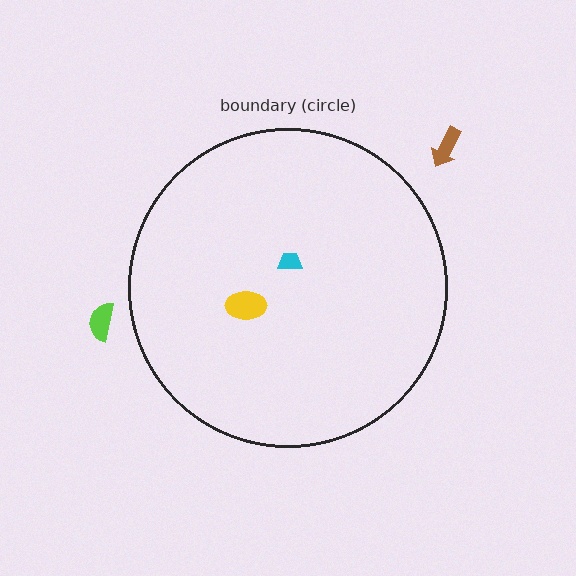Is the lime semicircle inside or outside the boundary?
Outside.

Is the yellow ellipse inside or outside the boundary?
Inside.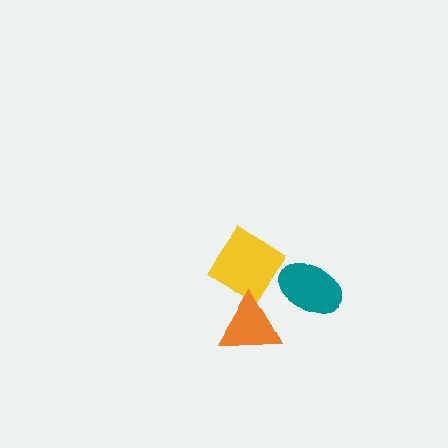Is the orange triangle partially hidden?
No, no other shape covers it.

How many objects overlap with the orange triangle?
1 object overlaps with the orange triangle.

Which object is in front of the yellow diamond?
The orange triangle is in front of the yellow diamond.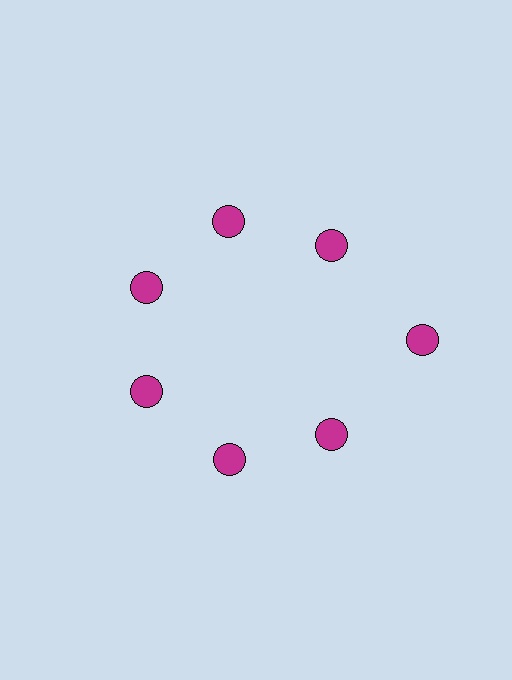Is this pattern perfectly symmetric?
No. The 7 magenta circles are arranged in a ring, but one element near the 3 o'clock position is pushed outward from the center, breaking the 7-fold rotational symmetry.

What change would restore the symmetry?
The symmetry would be restored by moving it inward, back onto the ring so that all 7 circles sit at equal angles and equal distance from the center.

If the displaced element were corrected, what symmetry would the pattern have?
It would have 7-fold rotational symmetry — the pattern would map onto itself every 51 degrees.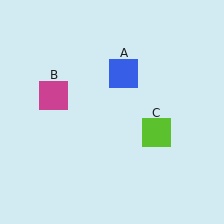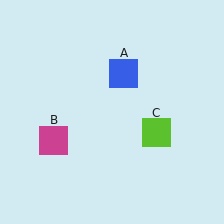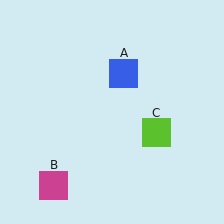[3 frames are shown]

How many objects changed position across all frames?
1 object changed position: magenta square (object B).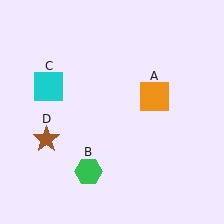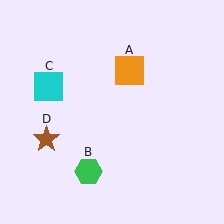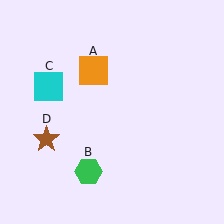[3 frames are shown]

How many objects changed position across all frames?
1 object changed position: orange square (object A).